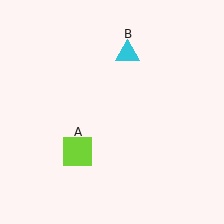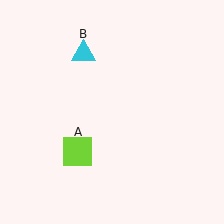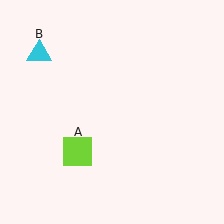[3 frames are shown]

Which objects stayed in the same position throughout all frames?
Lime square (object A) remained stationary.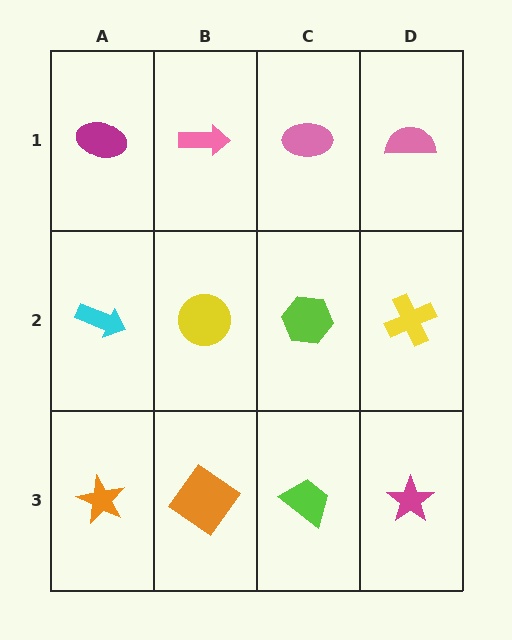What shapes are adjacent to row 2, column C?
A pink ellipse (row 1, column C), a lime trapezoid (row 3, column C), a yellow circle (row 2, column B), a yellow cross (row 2, column D).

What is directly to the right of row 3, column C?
A magenta star.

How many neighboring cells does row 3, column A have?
2.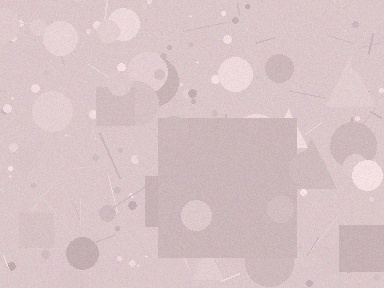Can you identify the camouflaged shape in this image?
The camouflaged shape is a square.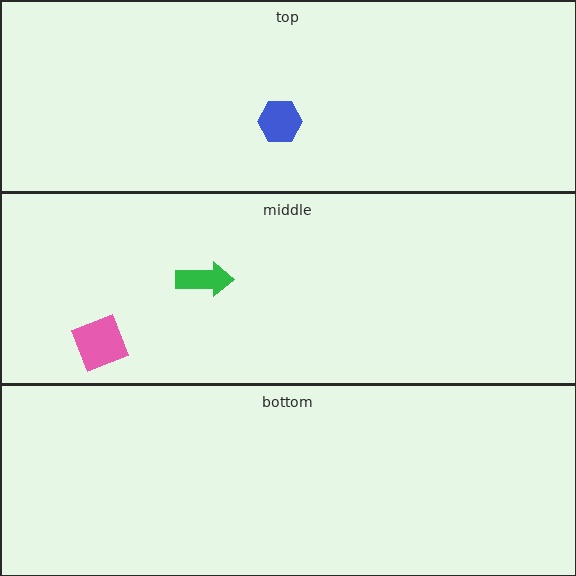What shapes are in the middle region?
The green arrow, the pink diamond.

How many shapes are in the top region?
1.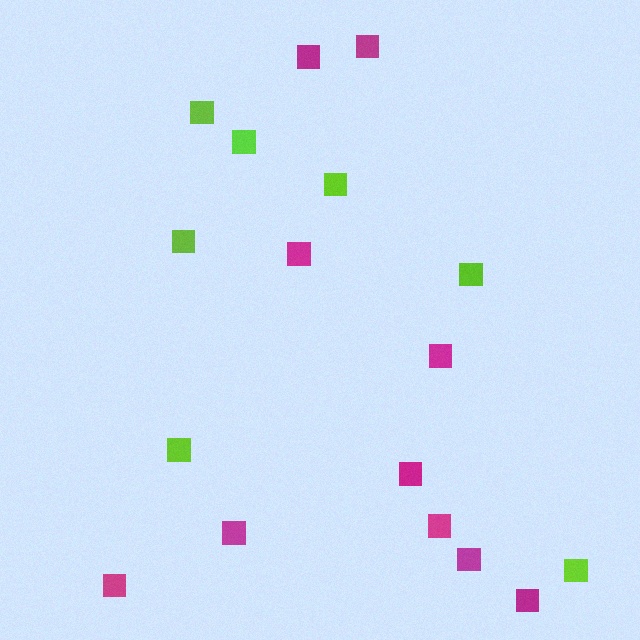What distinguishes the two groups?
There are 2 groups: one group of magenta squares (10) and one group of lime squares (7).